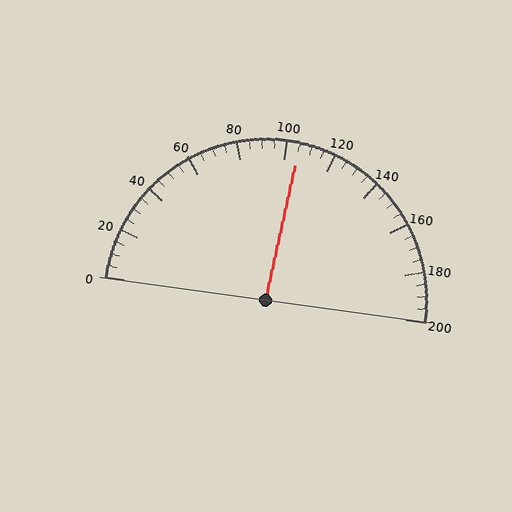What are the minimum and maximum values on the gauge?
The gauge ranges from 0 to 200.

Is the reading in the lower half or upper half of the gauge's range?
The reading is in the upper half of the range (0 to 200).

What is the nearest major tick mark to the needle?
The nearest major tick mark is 100.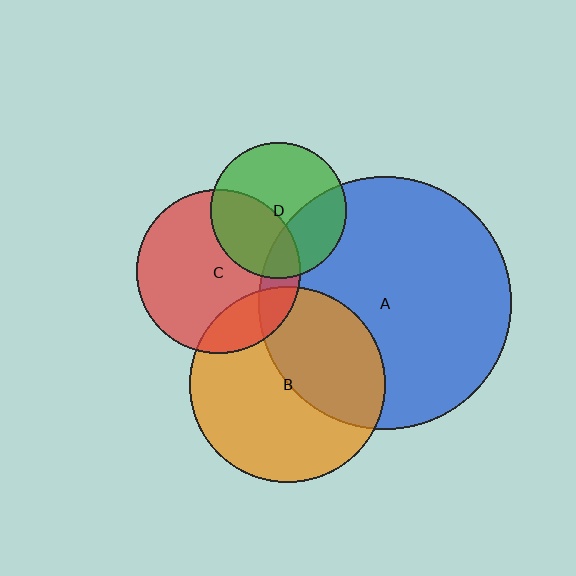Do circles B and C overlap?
Yes.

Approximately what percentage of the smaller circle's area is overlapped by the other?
Approximately 20%.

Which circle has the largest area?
Circle A (blue).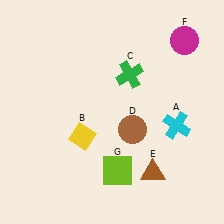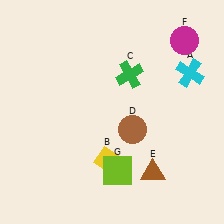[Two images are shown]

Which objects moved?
The objects that moved are: the cyan cross (A), the yellow diamond (B).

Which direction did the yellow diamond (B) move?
The yellow diamond (B) moved right.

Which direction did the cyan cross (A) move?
The cyan cross (A) moved up.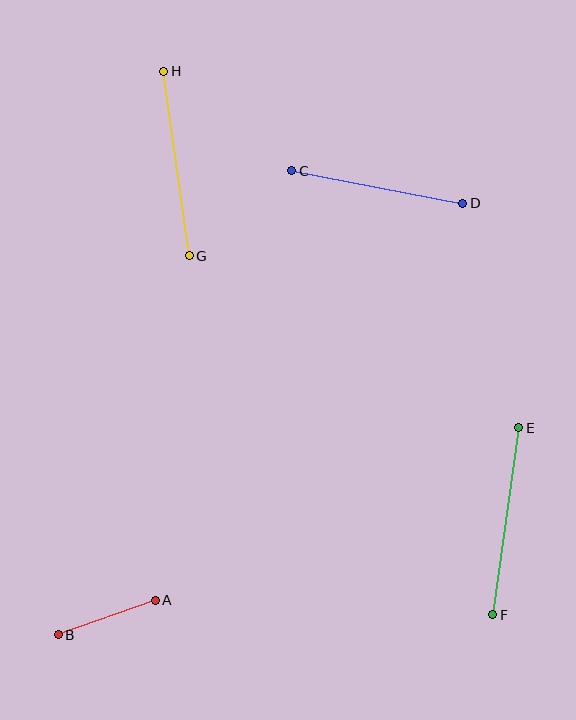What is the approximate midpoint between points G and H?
The midpoint is at approximately (177, 164) pixels.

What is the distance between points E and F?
The distance is approximately 189 pixels.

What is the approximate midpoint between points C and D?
The midpoint is at approximately (377, 187) pixels.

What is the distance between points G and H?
The distance is approximately 186 pixels.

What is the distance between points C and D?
The distance is approximately 174 pixels.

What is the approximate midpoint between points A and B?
The midpoint is at approximately (107, 618) pixels.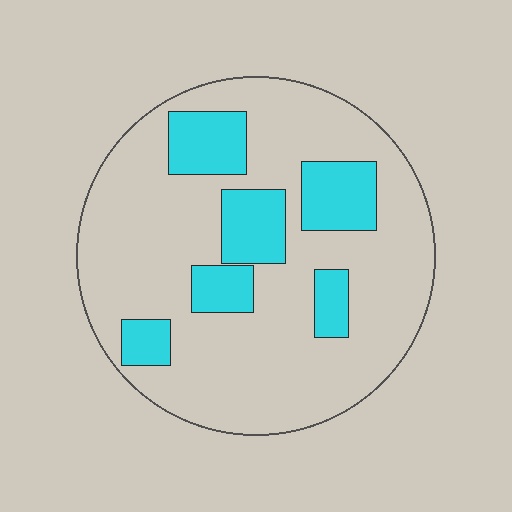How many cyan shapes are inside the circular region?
6.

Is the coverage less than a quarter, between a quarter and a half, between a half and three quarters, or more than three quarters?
Less than a quarter.